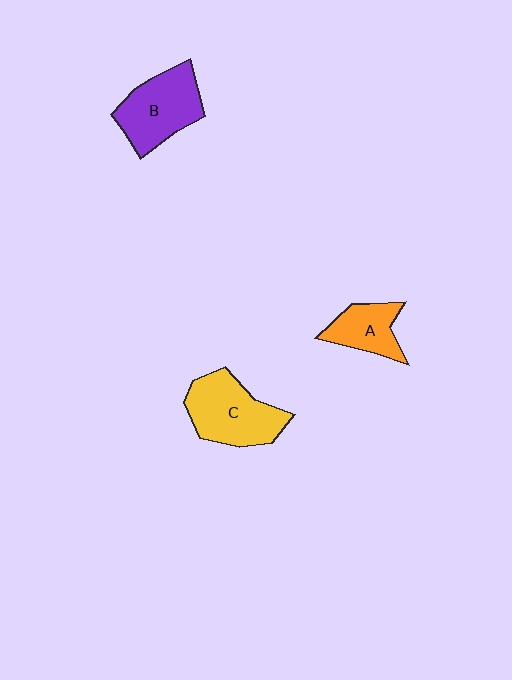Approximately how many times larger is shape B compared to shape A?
Approximately 1.6 times.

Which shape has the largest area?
Shape C (yellow).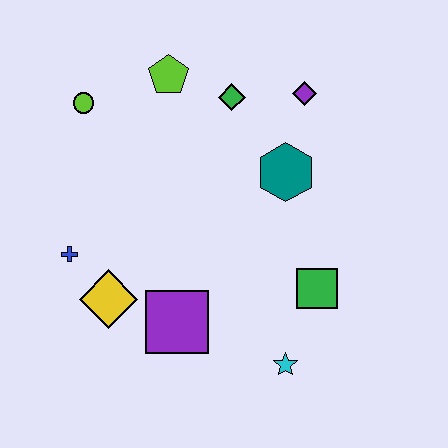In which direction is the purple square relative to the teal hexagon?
The purple square is below the teal hexagon.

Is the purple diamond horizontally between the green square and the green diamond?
Yes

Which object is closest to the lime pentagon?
The green diamond is closest to the lime pentagon.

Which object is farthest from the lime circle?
The cyan star is farthest from the lime circle.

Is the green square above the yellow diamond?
Yes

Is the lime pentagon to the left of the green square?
Yes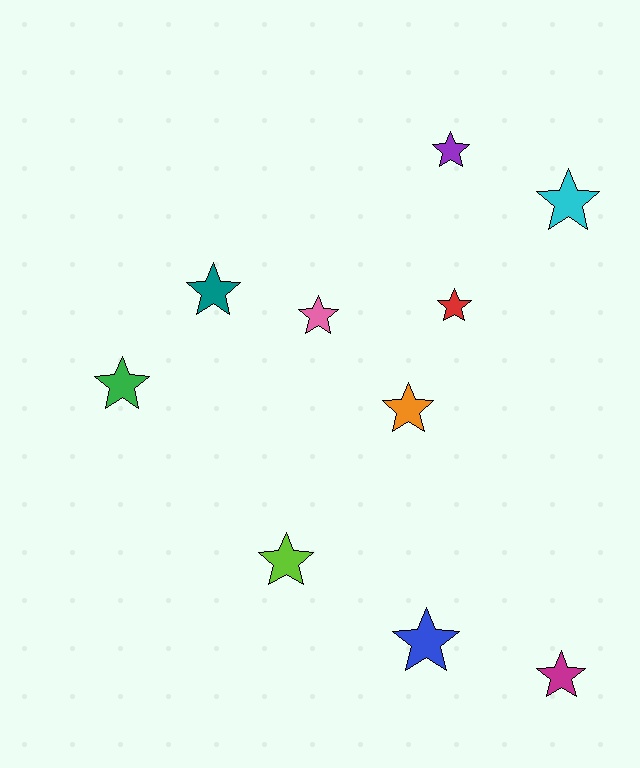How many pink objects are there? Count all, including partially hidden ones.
There is 1 pink object.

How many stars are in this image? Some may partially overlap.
There are 10 stars.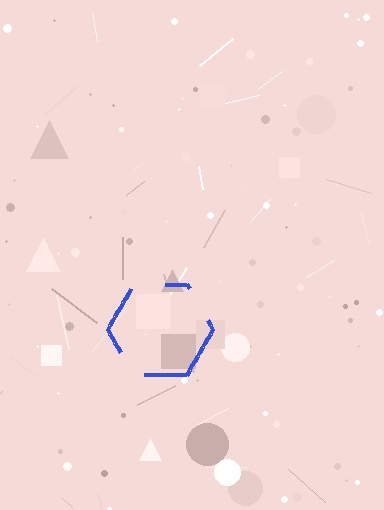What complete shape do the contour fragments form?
The contour fragments form a hexagon.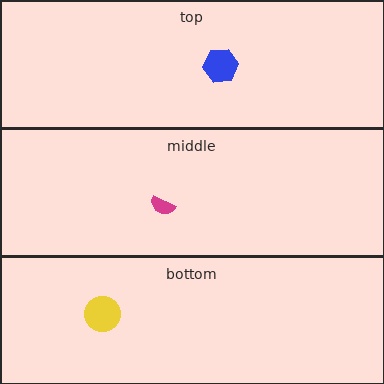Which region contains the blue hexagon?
The top region.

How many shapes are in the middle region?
1.